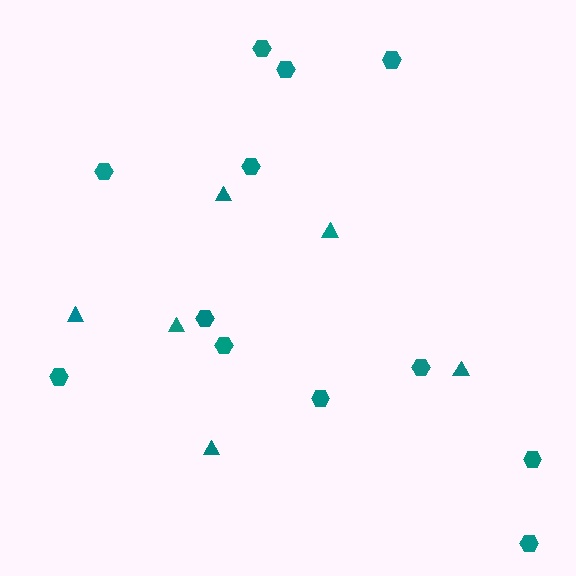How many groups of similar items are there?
There are 2 groups: one group of hexagons (12) and one group of triangles (6).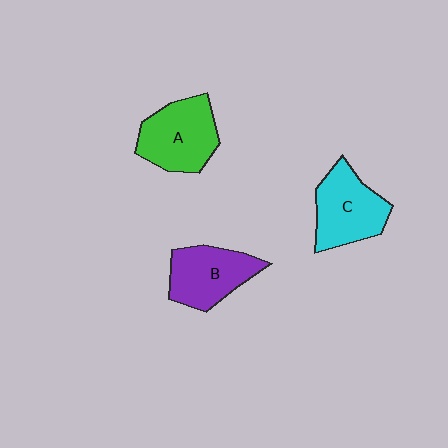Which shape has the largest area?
Shape A (green).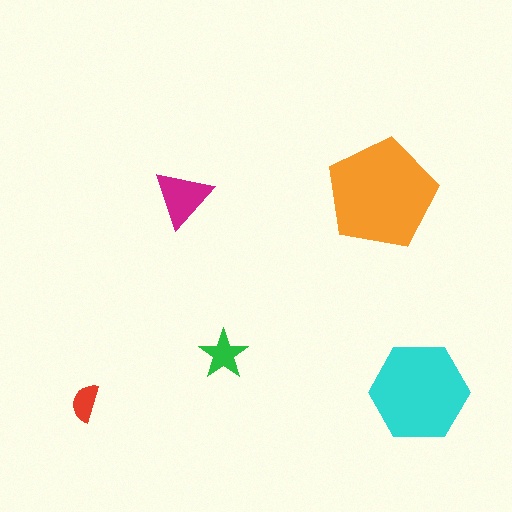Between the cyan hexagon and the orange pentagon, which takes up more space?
The orange pentagon.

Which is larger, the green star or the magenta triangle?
The magenta triangle.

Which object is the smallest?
The red semicircle.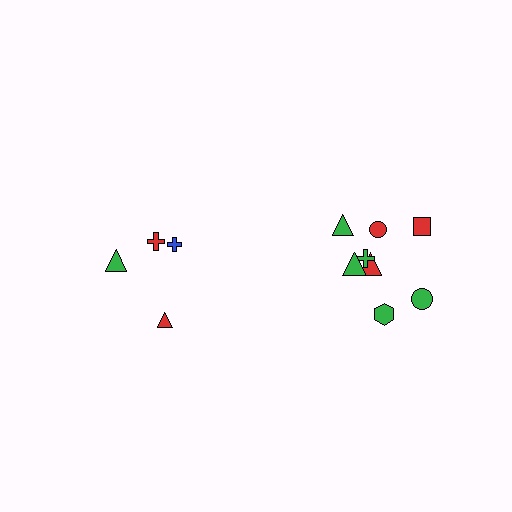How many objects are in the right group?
There are 8 objects.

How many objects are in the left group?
There are 4 objects.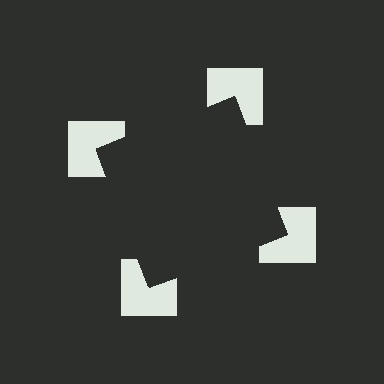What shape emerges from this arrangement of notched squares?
An illusory square — its edges are inferred from the aligned wedge cuts in the notched squares, not physically drawn.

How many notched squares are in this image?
There are 4 — one at each vertex of the illusory square.